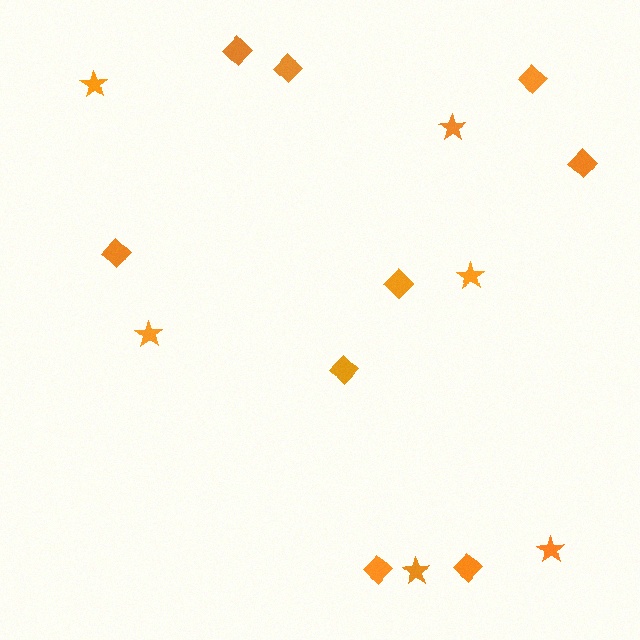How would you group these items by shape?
There are 2 groups: one group of stars (6) and one group of diamonds (9).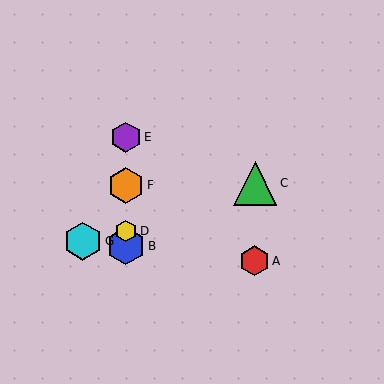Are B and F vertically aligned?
Yes, both are at x≈126.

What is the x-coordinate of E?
Object E is at x≈126.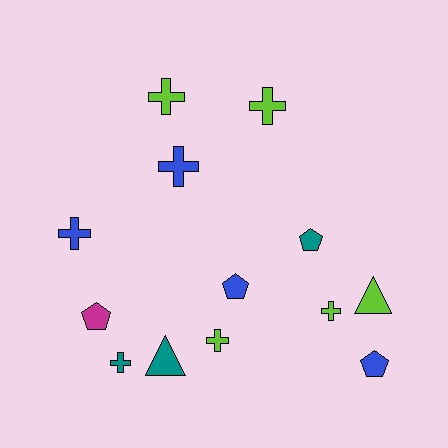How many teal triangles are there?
There is 1 teal triangle.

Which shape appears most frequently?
Cross, with 7 objects.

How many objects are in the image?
There are 13 objects.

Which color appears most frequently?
Lime, with 5 objects.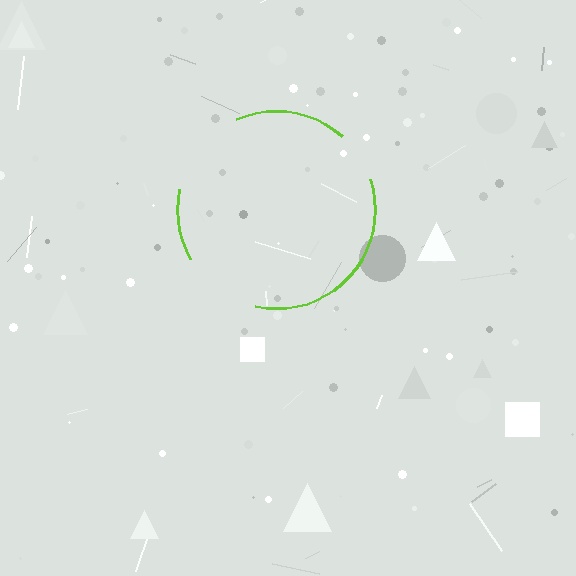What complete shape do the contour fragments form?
The contour fragments form a circle.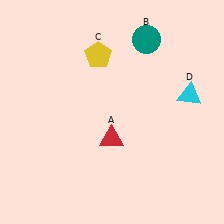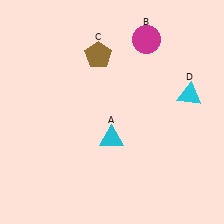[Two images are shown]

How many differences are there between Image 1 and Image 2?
There are 3 differences between the two images.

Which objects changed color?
A changed from red to cyan. B changed from teal to magenta. C changed from yellow to brown.